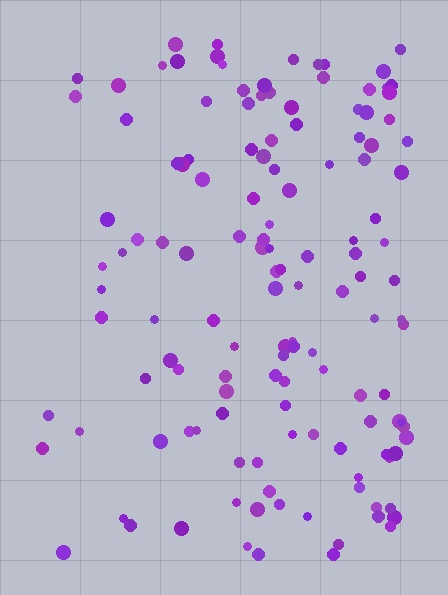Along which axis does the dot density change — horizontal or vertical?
Horizontal.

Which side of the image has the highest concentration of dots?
The right.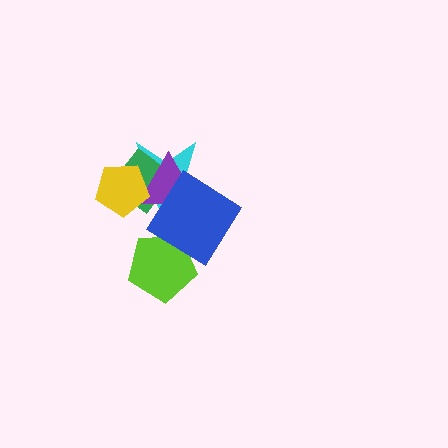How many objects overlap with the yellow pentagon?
3 objects overlap with the yellow pentagon.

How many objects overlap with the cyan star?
4 objects overlap with the cyan star.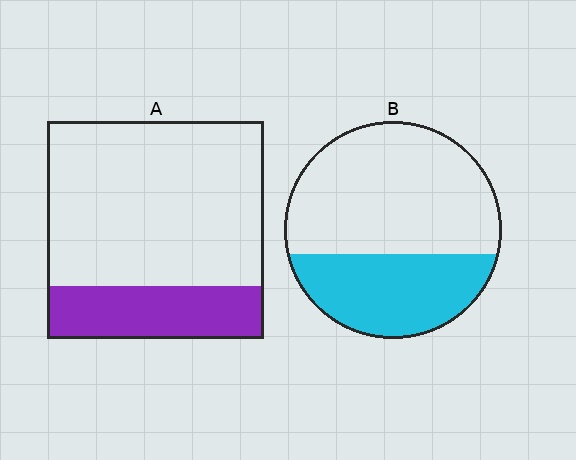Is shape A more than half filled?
No.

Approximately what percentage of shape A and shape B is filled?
A is approximately 25% and B is approximately 35%.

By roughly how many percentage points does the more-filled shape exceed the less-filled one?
By roughly 10 percentage points (B over A).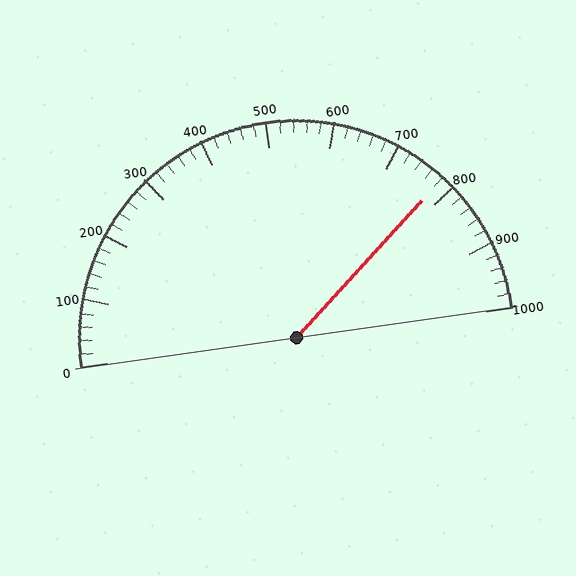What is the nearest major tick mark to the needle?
The nearest major tick mark is 800.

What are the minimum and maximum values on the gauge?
The gauge ranges from 0 to 1000.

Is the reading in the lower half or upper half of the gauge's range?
The reading is in the upper half of the range (0 to 1000).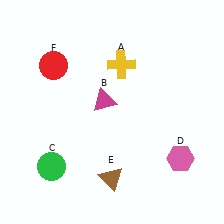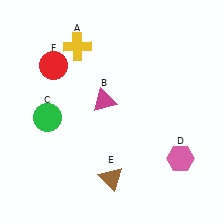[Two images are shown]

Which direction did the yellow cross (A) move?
The yellow cross (A) moved left.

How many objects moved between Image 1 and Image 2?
2 objects moved between the two images.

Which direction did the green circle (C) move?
The green circle (C) moved up.